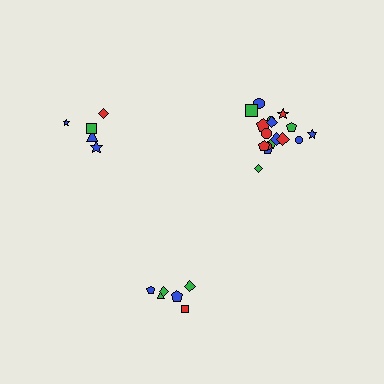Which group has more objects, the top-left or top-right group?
The top-right group.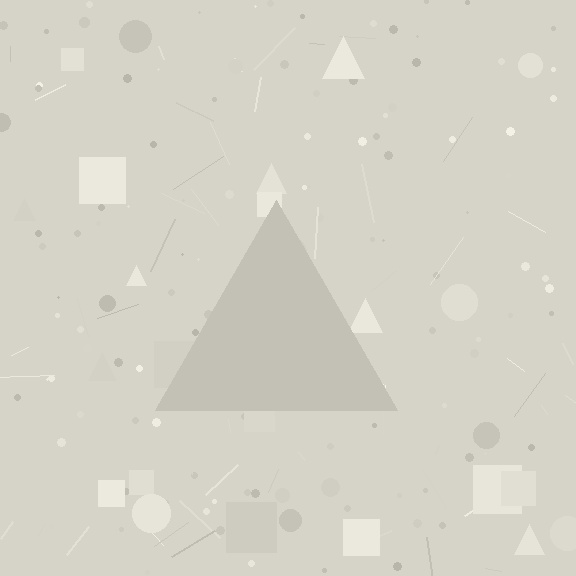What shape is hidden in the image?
A triangle is hidden in the image.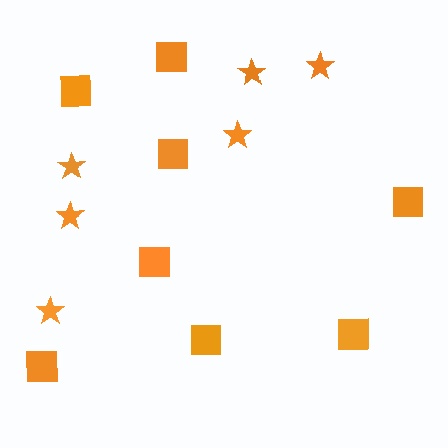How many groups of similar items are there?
There are 2 groups: one group of stars (6) and one group of squares (8).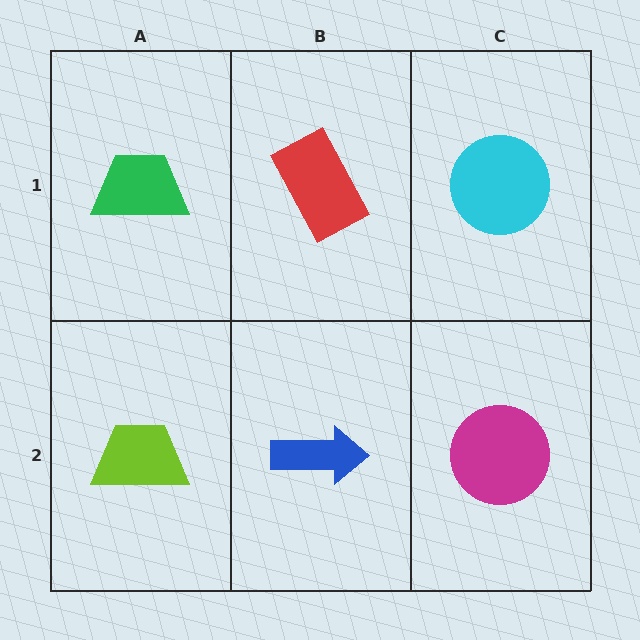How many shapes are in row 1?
3 shapes.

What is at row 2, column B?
A blue arrow.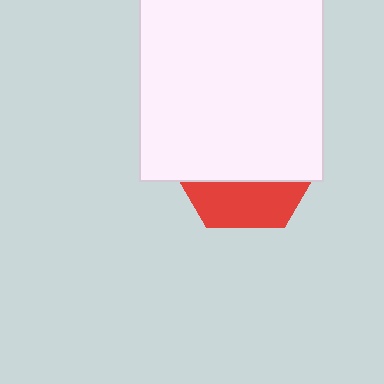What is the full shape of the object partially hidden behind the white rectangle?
The partially hidden object is a red hexagon.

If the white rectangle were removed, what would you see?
You would see the complete red hexagon.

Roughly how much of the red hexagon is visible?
A small part of it is visible (roughly 30%).